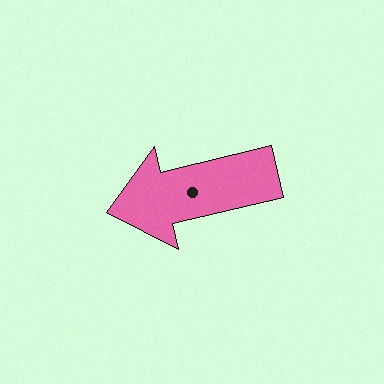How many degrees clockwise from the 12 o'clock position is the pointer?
Approximately 257 degrees.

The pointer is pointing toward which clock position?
Roughly 9 o'clock.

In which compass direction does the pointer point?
West.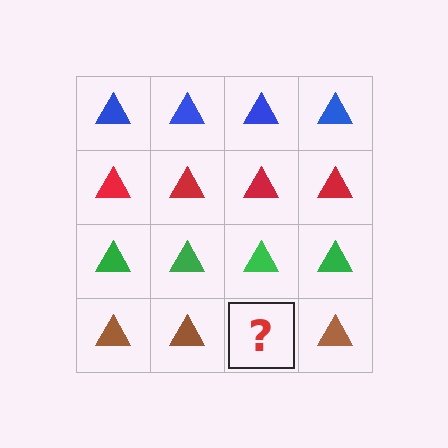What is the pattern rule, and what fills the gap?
The rule is that each row has a consistent color. The gap should be filled with a brown triangle.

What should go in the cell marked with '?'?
The missing cell should contain a brown triangle.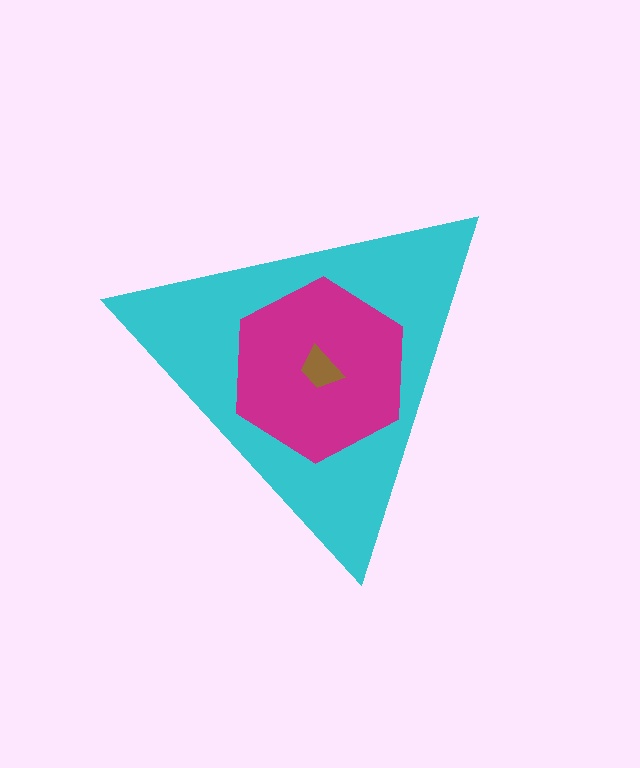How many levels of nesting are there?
3.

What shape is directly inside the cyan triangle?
The magenta hexagon.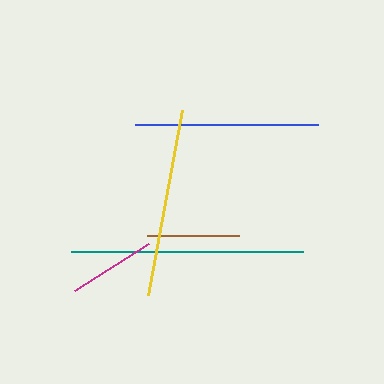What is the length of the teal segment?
The teal segment is approximately 232 pixels long.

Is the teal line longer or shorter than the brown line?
The teal line is longer than the brown line.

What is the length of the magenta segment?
The magenta segment is approximately 88 pixels long.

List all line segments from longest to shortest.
From longest to shortest: teal, yellow, blue, brown, magenta.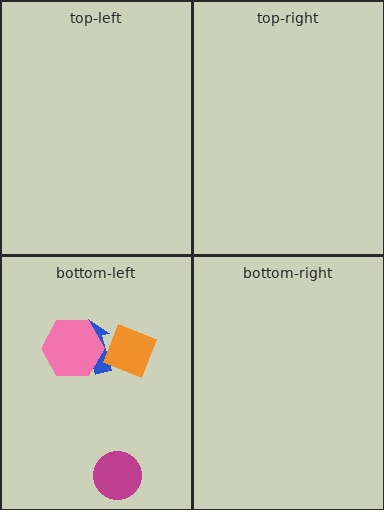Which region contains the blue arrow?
The bottom-left region.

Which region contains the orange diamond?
The bottom-left region.